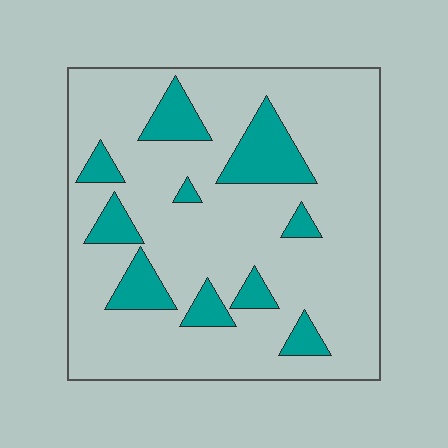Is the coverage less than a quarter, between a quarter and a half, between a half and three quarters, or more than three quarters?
Less than a quarter.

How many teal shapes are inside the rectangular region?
10.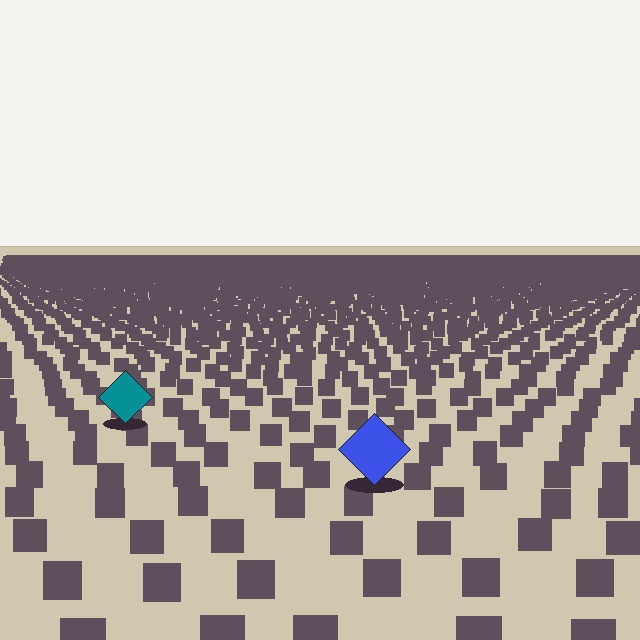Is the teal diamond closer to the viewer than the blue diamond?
No. The blue diamond is closer — you can tell from the texture gradient: the ground texture is coarser near it.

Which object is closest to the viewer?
The blue diamond is closest. The texture marks near it are larger and more spread out.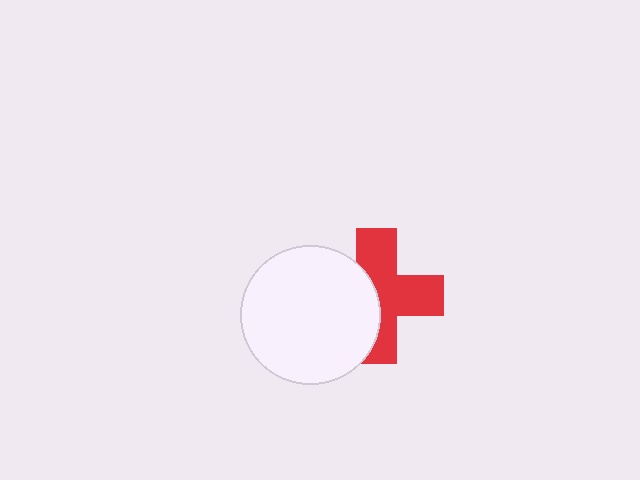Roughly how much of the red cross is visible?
About half of it is visible (roughly 60%).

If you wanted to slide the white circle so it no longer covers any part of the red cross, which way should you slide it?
Slide it left — that is the most direct way to separate the two shapes.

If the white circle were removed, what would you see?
You would see the complete red cross.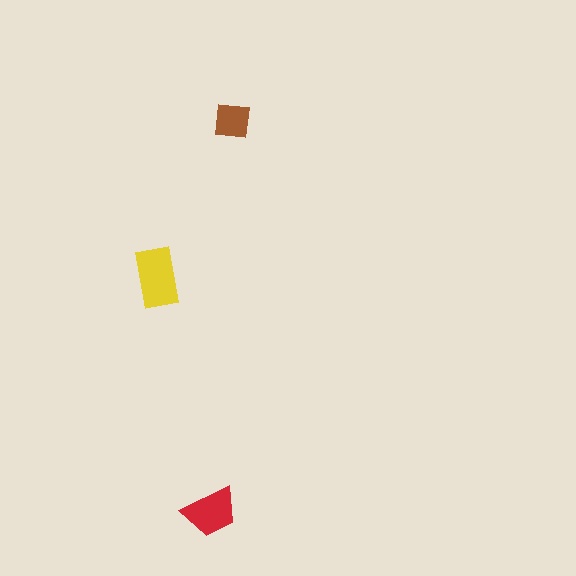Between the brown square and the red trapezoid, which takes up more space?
The red trapezoid.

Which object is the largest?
The yellow rectangle.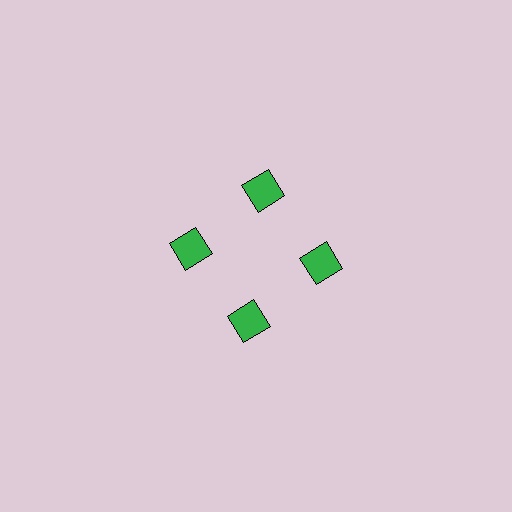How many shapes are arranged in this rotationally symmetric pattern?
There are 4 shapes, arranged in 4 groups of 1.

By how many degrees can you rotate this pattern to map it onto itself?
The pattern maps onto itself every 90 degrees of rotation.